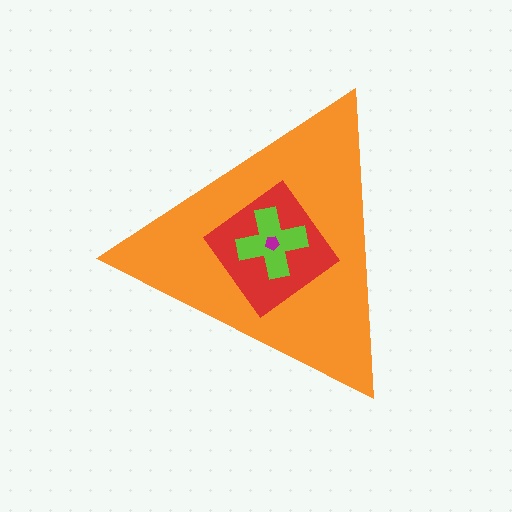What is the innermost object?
The magenta pentagon.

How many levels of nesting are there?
4.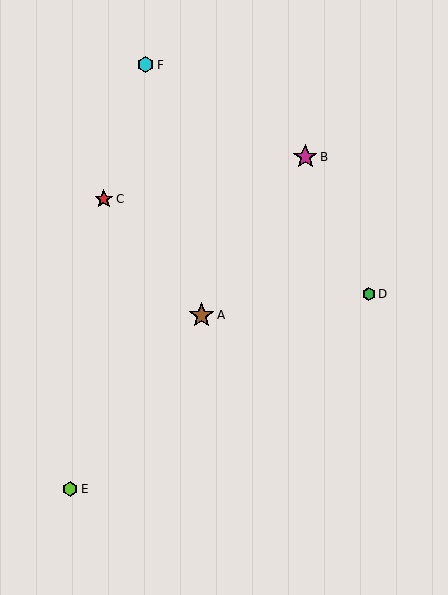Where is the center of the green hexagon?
The center of the green hexagon is at (369, 294).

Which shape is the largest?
The brown star (labeled A) is the largest.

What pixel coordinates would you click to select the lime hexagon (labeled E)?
Click at (70, 489) to select the lime hexagon E.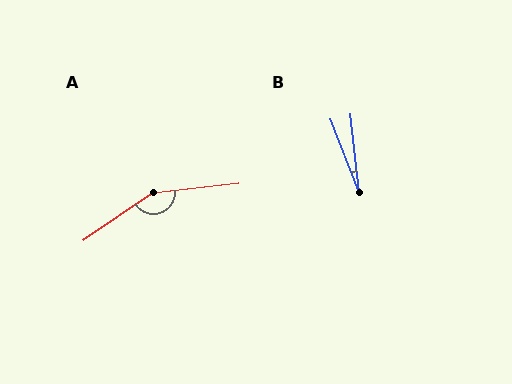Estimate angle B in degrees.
Approximately 15 degrees.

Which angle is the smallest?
B, at approximately 15 degrees.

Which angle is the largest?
A, at approximately 152 degrees.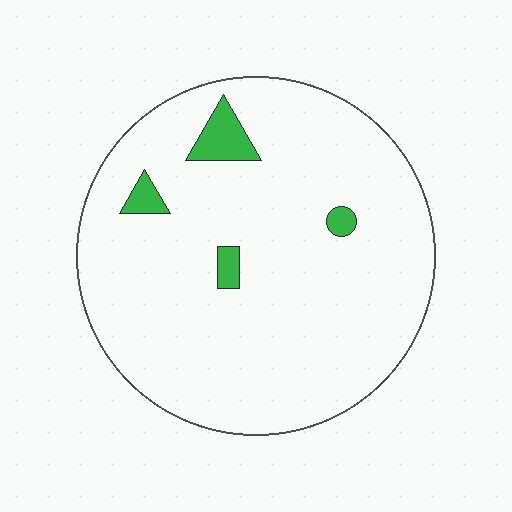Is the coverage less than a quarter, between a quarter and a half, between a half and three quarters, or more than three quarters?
Less than a quarter.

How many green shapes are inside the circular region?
4.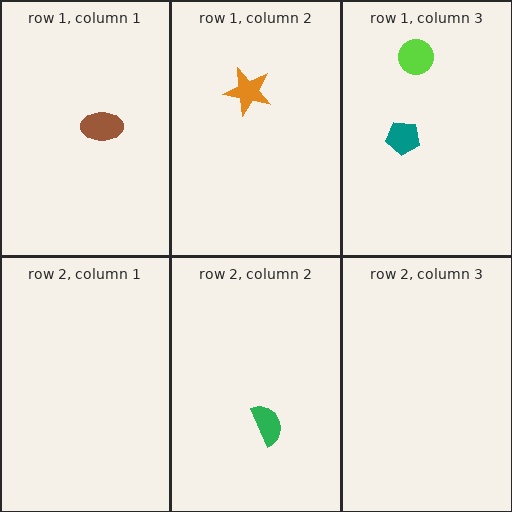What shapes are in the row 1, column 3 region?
The teal pentagon, the lime circle.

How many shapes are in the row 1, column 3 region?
2.